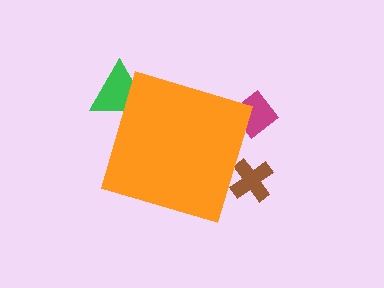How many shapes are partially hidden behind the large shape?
3 shapes are partially hidden.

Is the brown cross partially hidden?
Yes, the brown cross is partially hidden behind the orange diamond.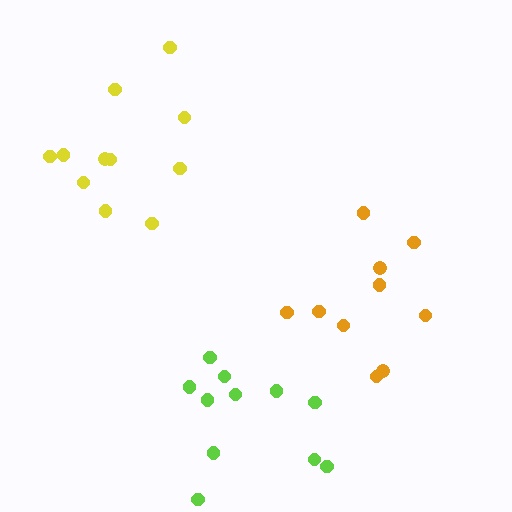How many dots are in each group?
Group 1: 11 dots, Group 2: 11 dots, Group 3: 10 dots (32 total).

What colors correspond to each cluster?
The clusters are colored: yellow, lime, orange.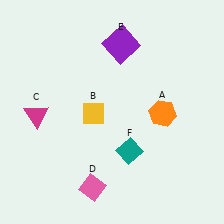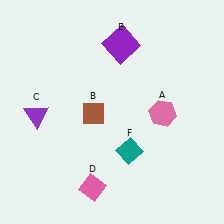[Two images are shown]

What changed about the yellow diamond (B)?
In Image 1, B is yellow. In Image 2, it changed to brown.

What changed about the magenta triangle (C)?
In Image 1, C is magenta. In Image 2, it changed to purple.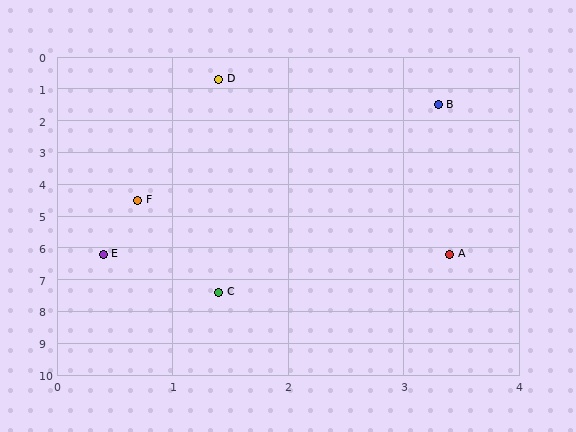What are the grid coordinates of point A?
Point A is at approximately (3.4, 6.2).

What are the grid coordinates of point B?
Point B is at approximately (3.3, 1.5).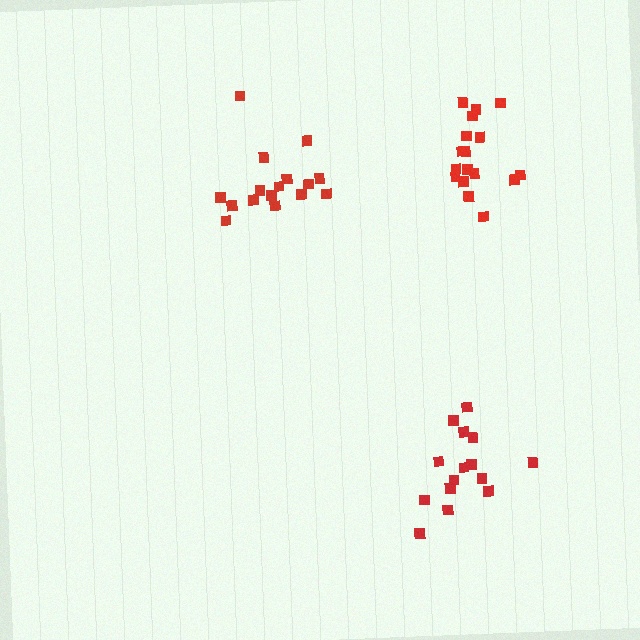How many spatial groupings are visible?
There are 3 spatial groupings.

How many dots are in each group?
Group 1: 15 dots, Group 2: 16 dots, Group 3: 17 dots (48 total).